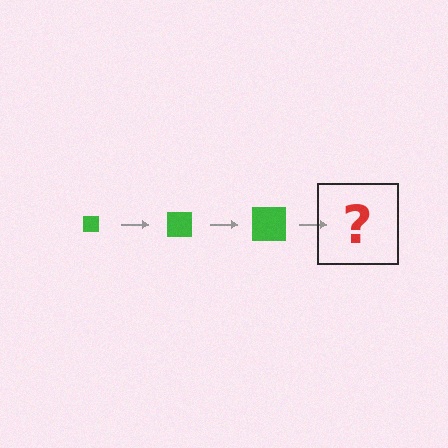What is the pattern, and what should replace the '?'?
The pattern is that the square gets progressively larger each step. The '?' should be a green square, larger than the previous one.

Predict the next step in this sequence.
The next step is a green square, larger than the previous one.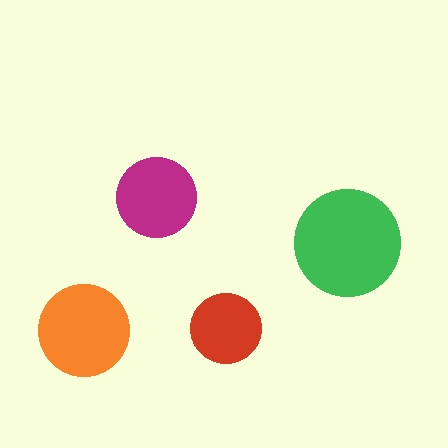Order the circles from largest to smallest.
the green one, the orange one, the magenta one, the red one.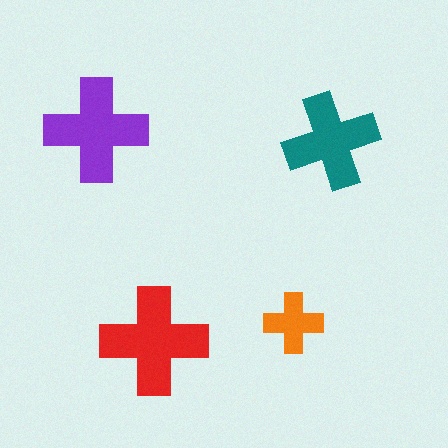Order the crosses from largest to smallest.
the red one, the purple one, the teal one, the orange one.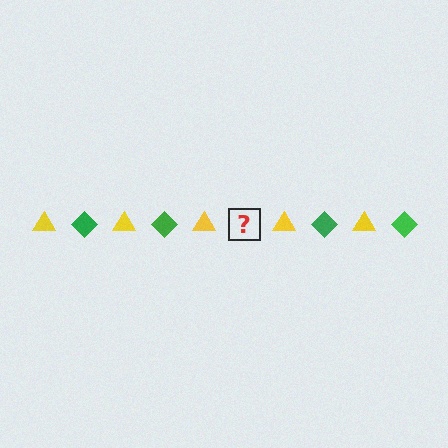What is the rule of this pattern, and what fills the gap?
The rule is that the pattern alternates between yellow triangle and green diamond. The gap should be filled with a green diamond.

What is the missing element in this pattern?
The missing element is a green diamond.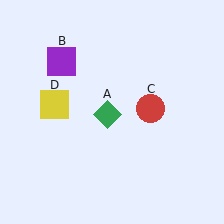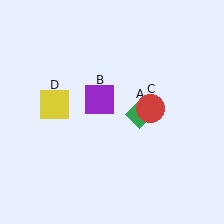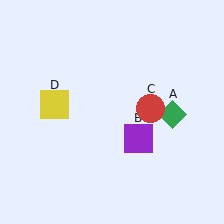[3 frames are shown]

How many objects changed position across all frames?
2 objects changed position: green diamond (object A), purple square (object B).